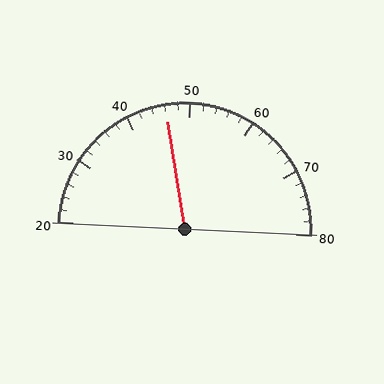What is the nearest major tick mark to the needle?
The nearest major tick mark is 50.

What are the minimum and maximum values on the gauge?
The gauge ranges from 20 to 80.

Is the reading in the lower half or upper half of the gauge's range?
The reading is in the lower half of the range (20 to 80).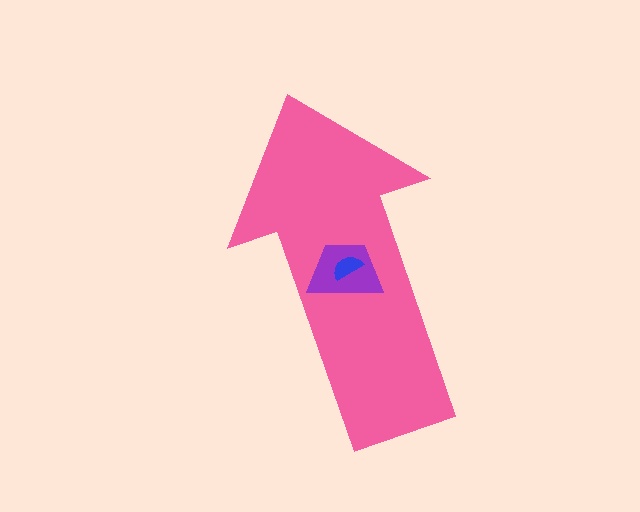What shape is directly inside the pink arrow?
The purple trapezoid.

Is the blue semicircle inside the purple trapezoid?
Yes.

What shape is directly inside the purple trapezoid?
The blue semicircle.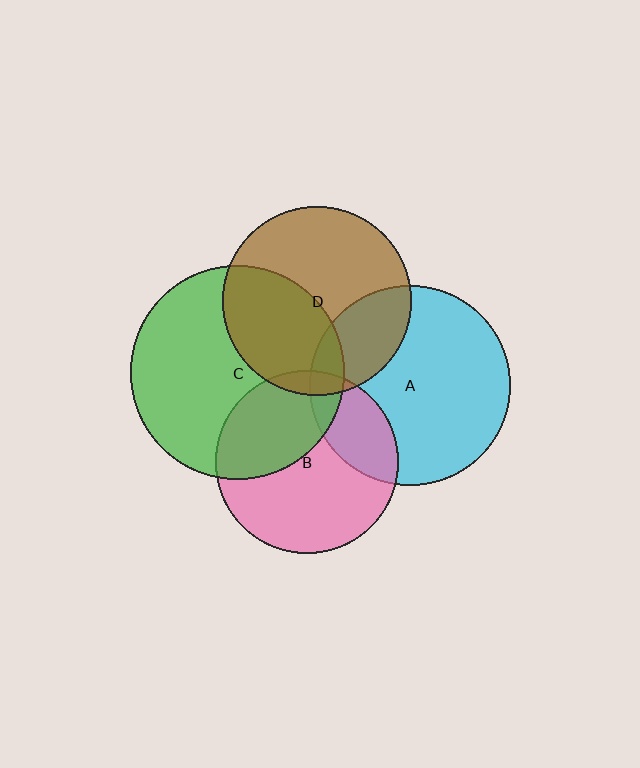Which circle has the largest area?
Circle C (green).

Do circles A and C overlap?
Yes.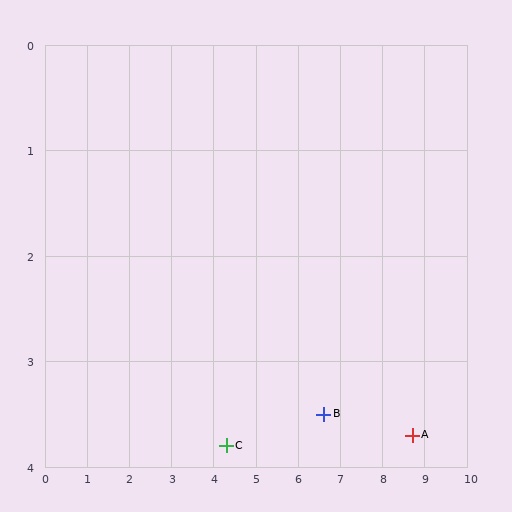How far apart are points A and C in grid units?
Points A and C are about 4.4 grid units apart.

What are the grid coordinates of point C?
Point C is at approximately (4.3, 3.8).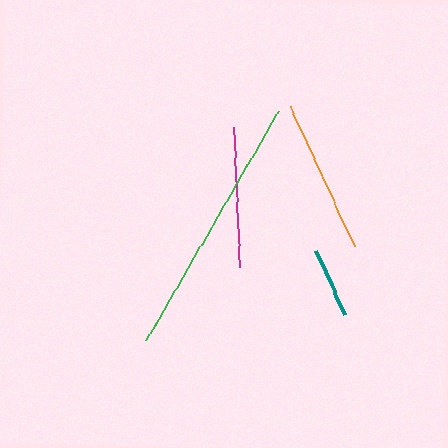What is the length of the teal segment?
The teal segment is approximately 69 pixels long.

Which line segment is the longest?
The green line is the longest at approximately 264 pixels.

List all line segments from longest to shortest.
From longest to shortest: green, orange, magenta, teal.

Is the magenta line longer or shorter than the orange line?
The orange line is longer than the magenta line.